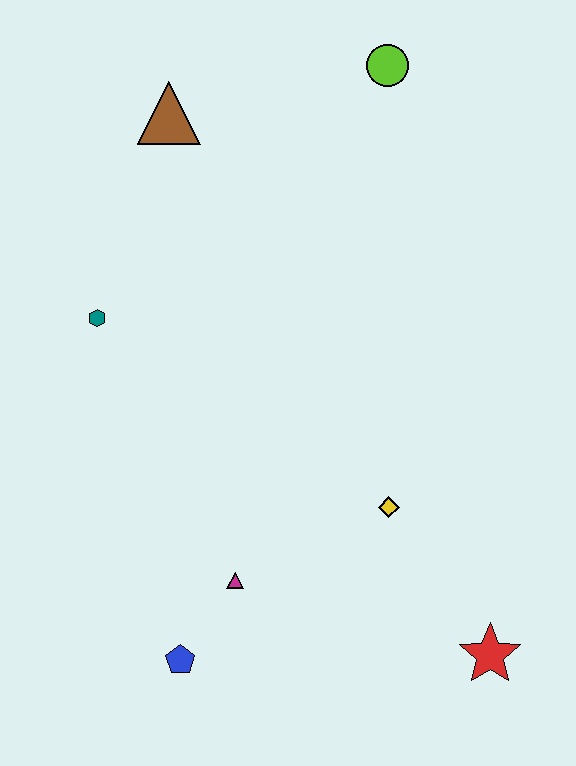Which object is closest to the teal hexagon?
The brown triangle is closest to the teal hexagon.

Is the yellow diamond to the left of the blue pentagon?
No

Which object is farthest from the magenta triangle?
The lime circle is farthest from the magenta triangle.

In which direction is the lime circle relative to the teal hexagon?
The lime circle is to the right of the teal hexagon.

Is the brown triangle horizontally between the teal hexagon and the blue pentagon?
Yes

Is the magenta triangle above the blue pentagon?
Yes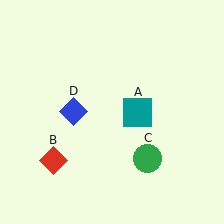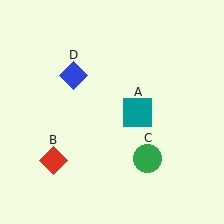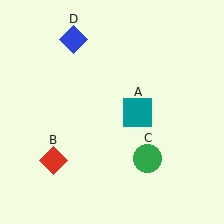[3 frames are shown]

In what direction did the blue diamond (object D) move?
The blue diamond (object D) moved up.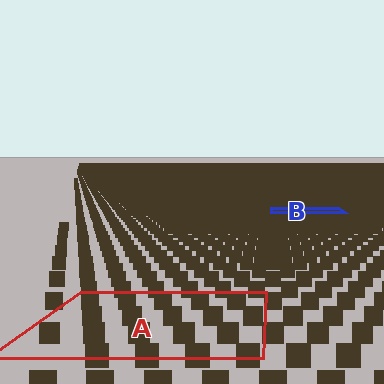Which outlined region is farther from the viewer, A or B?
Region B is farther from the viewer — the texture elements inside it appear smaller and more densely packed.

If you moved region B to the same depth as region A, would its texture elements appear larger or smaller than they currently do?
They would appear larger. At a closer depth, the same texture elements are projected at a bigger on-screen size.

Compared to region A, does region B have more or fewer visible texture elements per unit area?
Region B has more texture elements per unit area — they are packed more densely because it is farther away.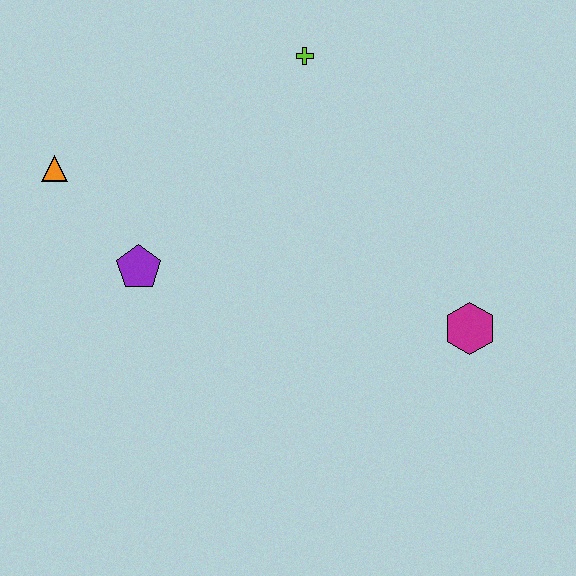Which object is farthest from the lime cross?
The magenta hexagon is farthest from the lime cross.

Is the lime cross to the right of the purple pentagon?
Yes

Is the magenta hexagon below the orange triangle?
Yes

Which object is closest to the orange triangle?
The purple pentagon is closest to the orange triangle.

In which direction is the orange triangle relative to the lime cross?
The orange triangle is to the left of the lime cross.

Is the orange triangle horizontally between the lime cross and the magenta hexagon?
No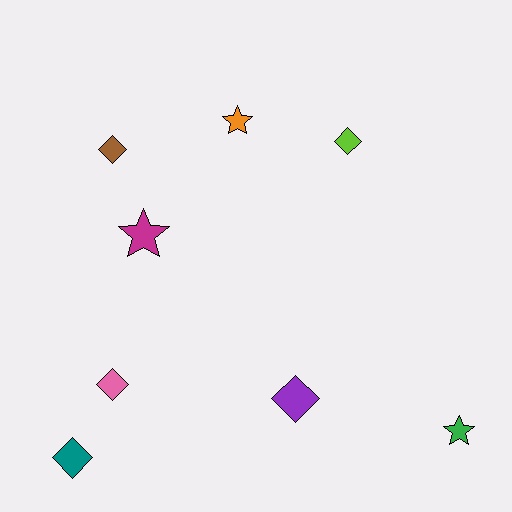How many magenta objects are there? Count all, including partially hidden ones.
There is 1 magenta object.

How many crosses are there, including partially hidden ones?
There are no crosses.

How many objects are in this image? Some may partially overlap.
There are 8 objects.